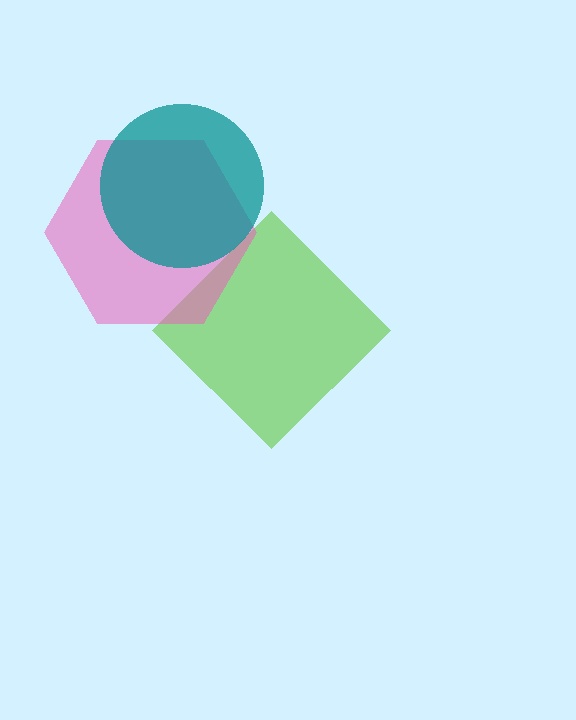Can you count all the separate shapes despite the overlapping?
Yes, there are 3 separate shapes.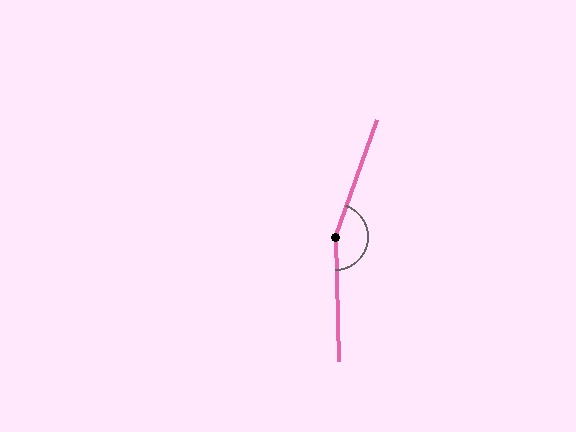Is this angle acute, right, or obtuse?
It is obtuse.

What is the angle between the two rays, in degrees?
Approximately 159 degrees.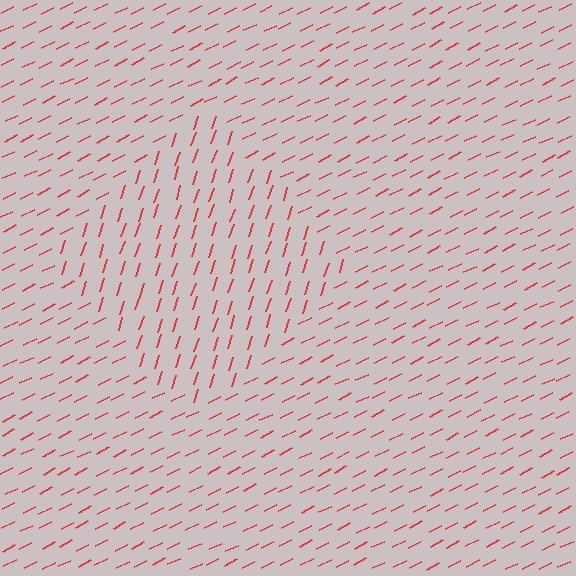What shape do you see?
I see a diamond.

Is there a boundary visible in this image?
Yes, there is a texture boundary formed by a change in line orientation.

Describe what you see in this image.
The image is filled with small red line segments. A diamond region in the image has lines oriented differently from the surrounding lines, creating a visible texture boundary.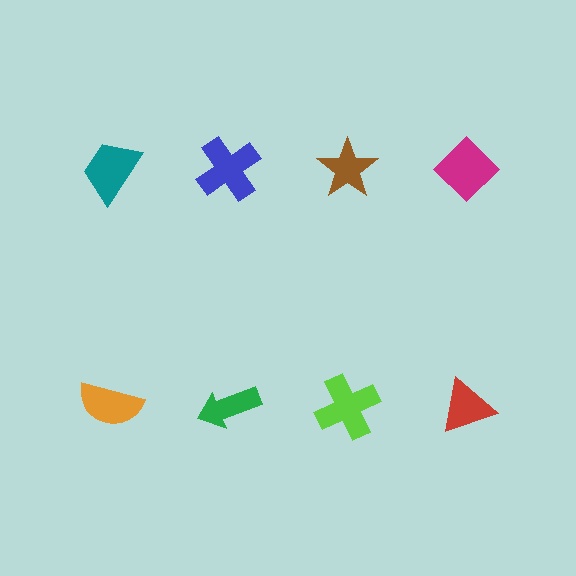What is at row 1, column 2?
A blue cross.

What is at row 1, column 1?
A teal trapezoid.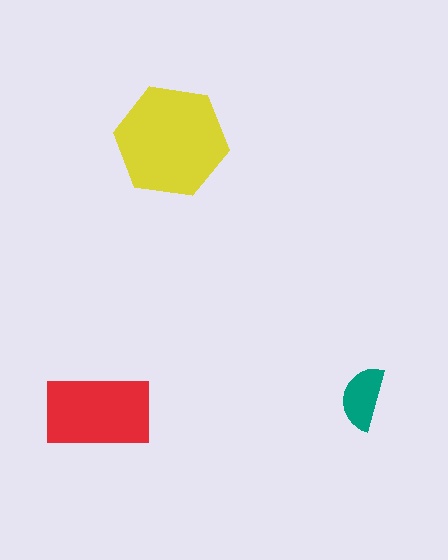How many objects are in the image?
There are 3 objects in the image.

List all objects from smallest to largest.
The teal semicircle, the red rectangle, the yellow hexagon.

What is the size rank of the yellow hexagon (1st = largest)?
1st.